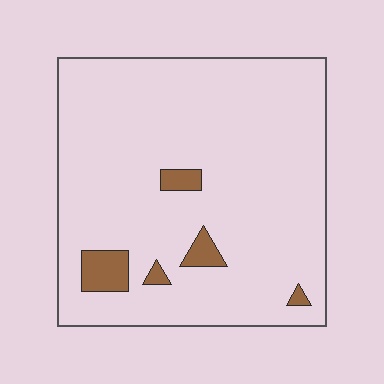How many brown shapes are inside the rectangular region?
5.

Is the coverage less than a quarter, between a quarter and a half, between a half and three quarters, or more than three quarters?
Less than a quarter.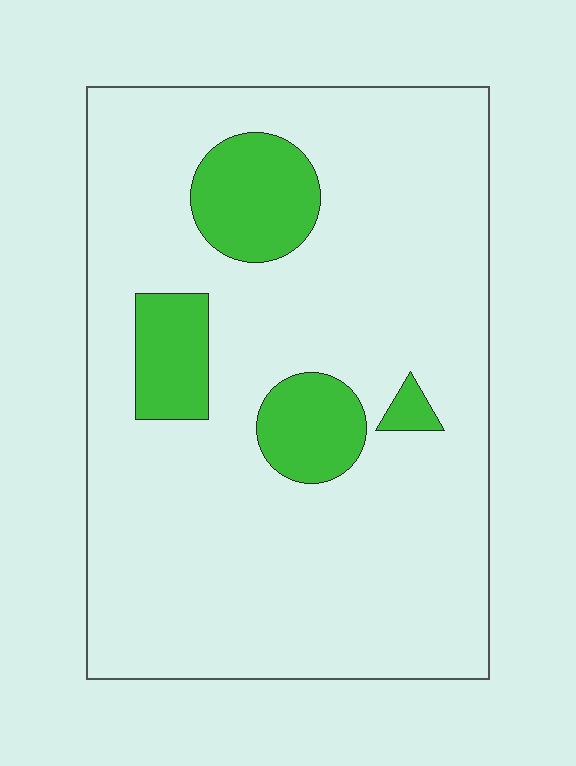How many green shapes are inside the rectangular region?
4.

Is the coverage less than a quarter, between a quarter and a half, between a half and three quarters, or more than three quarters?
Less than a quarter.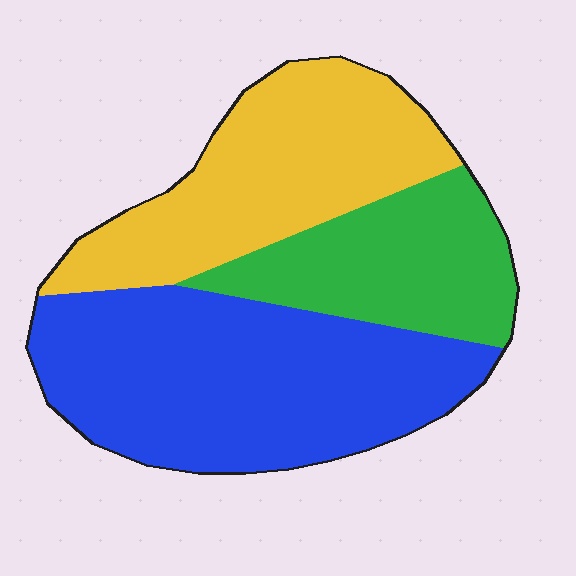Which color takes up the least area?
Green, at roughly 25%.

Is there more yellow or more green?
Yellow.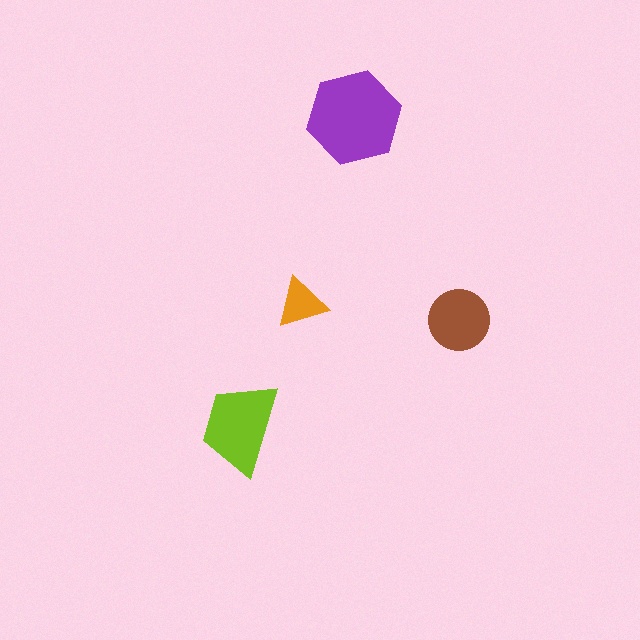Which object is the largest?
The purple hexagon.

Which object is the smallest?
The orange triangle.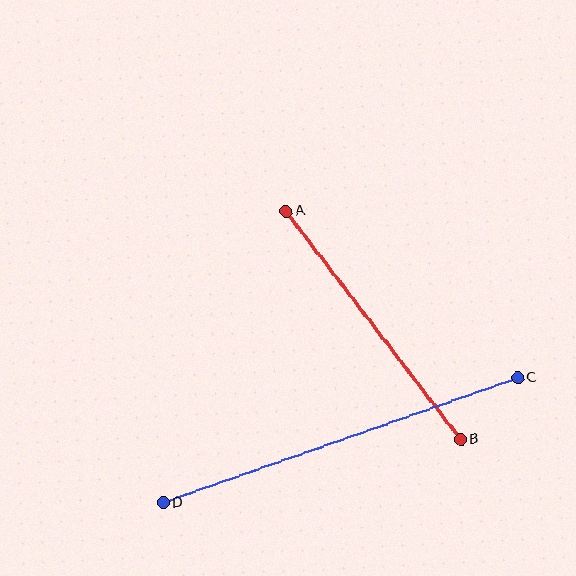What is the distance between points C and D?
The distance is approximately 376 pixels.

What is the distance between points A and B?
The distance is approximately 287 pixels.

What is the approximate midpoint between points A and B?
The midpoint is at approximately (374, 325) pixels.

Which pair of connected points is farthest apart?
Points C and D are farthest apart.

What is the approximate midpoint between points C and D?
The midpoint is at approximately (340, 440) pixels.